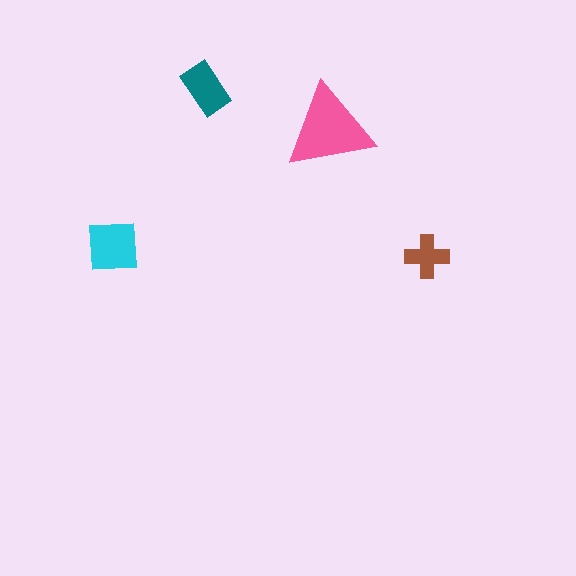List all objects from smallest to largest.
The brown cross, the teal rectangle, the cyan square, the pink triangle.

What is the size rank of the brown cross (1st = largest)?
4th.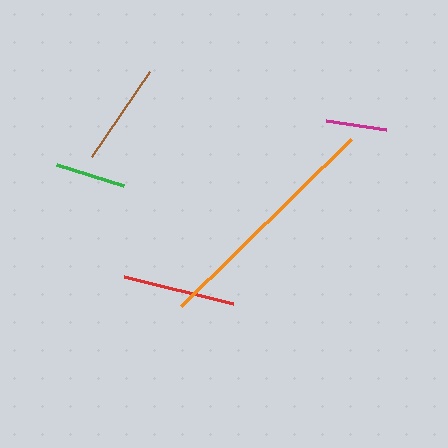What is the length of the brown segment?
The brown segment is approximately 102 pixels long.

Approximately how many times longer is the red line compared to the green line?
The red line is approximately 1.6 times the length of the green line.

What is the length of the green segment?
The green segment is approximately 71 pixels long.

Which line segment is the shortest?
The magenta line is the shortest at approximately 61 pixels.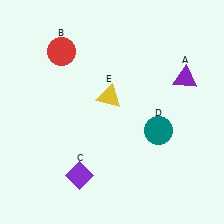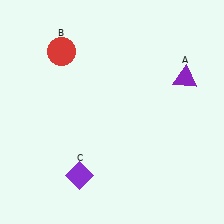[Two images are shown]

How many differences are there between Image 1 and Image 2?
There are 2 differences between the two images.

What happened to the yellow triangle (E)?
The yellow triangle (E) was removed in Image 2. It was in the top-left area of Image 1.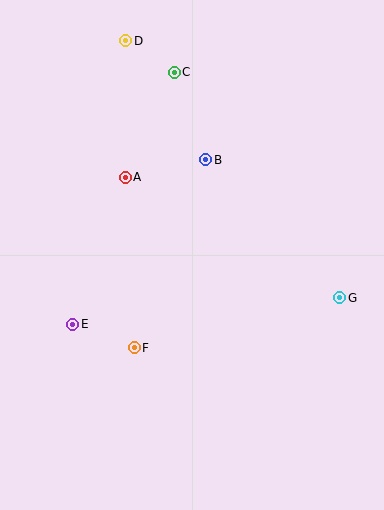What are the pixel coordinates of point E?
Point E is at (73, 324).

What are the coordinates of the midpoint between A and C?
The midpoint between A and C is at (150, 125).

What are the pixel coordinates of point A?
Point A is at (125, 177).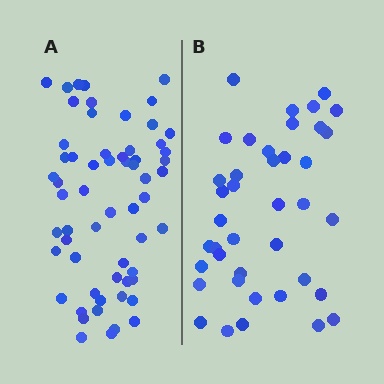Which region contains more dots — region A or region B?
Region A (the left region) has more dots.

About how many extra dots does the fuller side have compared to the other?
Region A has approximately 20 more dots than region B.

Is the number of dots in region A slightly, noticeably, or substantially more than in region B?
Region A has substantially more. The ratio is roughly 1.5 to 1.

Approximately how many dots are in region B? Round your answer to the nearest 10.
About 40 dots.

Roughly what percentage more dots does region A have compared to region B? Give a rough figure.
About 50% more.